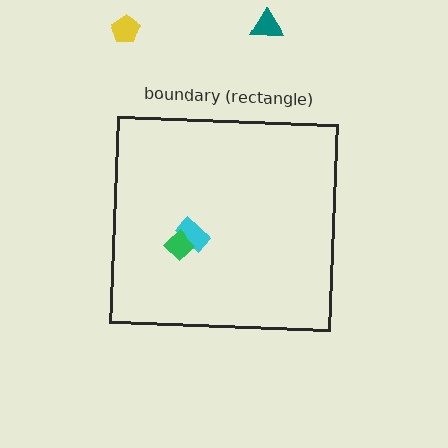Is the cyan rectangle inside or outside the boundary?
Inside.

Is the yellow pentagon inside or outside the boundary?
Outside.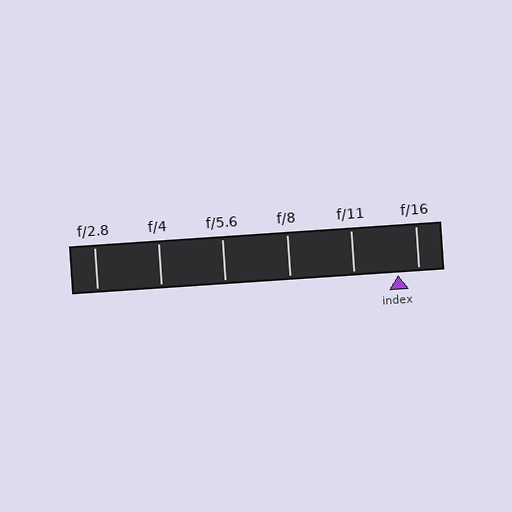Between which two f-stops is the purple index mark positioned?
The index mark is between f/11 and f/16.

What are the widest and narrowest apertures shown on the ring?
The widest aperture shown is f/2.8 and the narrowest is f/16.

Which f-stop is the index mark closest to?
The index mark is closest to f/16.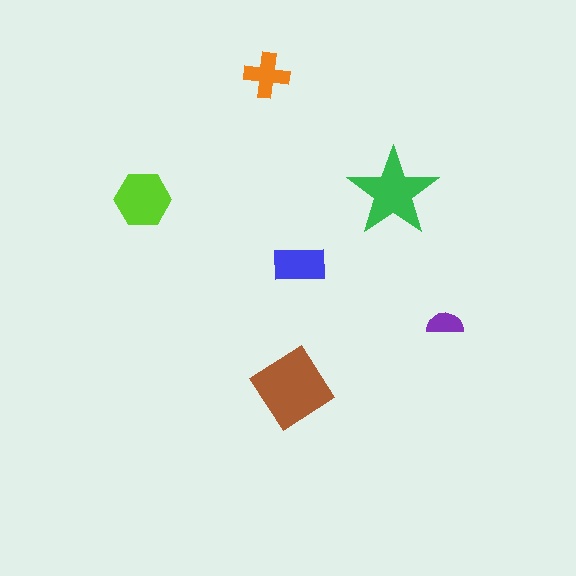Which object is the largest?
The brown diamond.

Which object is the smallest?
The purple semicircle.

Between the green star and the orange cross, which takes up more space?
The green star.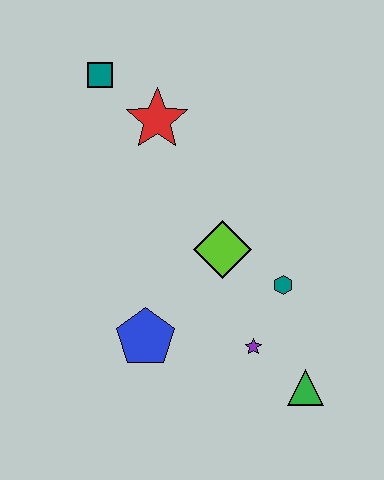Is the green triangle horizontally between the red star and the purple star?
No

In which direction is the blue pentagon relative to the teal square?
The blue pentagon is below the teal square.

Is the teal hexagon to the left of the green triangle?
Yes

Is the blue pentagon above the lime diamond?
No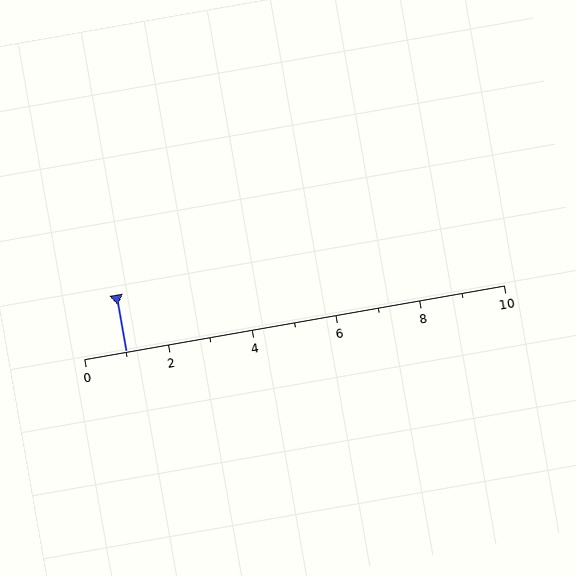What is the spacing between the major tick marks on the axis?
The major ticks are spaced 2 apart.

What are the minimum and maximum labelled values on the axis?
The axis runs from 0 to 10.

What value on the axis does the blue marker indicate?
The marker indicates approximately 1.